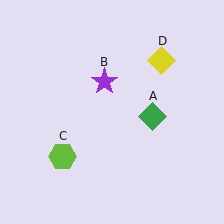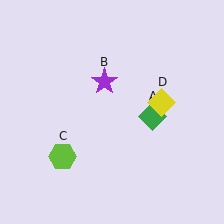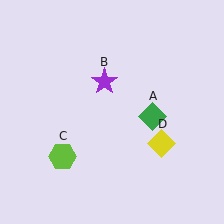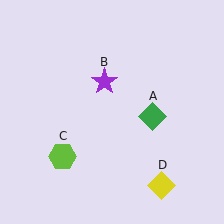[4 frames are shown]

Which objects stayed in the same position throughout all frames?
Green diamond (object A) and purple star (object B) and lime hexagon (object C) remained stationary.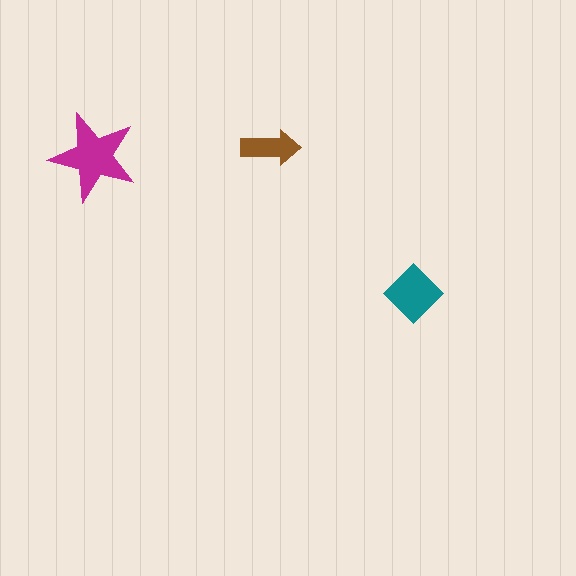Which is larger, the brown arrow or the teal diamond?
The teal diamond.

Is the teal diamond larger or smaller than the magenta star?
Smaller.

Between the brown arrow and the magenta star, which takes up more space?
The magenta star.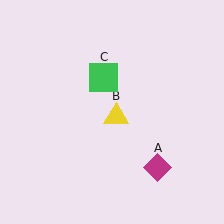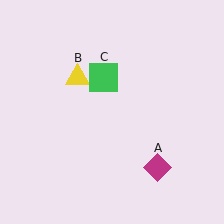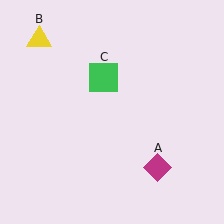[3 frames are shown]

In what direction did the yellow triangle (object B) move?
The yellow triangle (object B) moved up and to the left.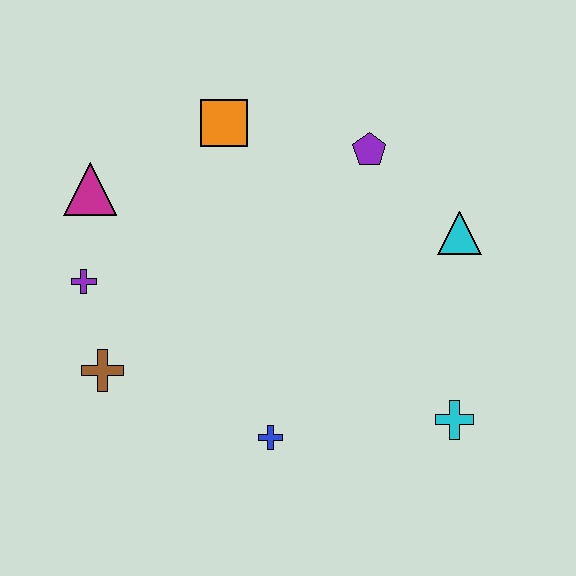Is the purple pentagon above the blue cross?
Yes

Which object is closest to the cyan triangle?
The purple pentagon is closest to the cyan triangle.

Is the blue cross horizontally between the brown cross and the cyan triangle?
Yes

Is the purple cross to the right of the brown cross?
No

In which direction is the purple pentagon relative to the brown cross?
The purple pentagon is to the right of the brown cross.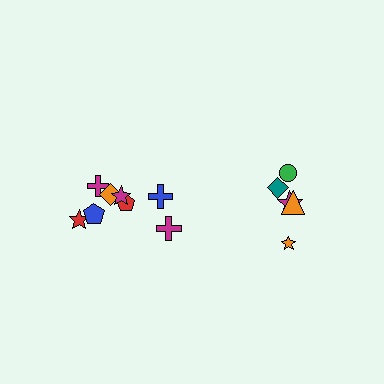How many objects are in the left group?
There are 8 objects.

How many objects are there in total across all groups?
There are 13 objects.